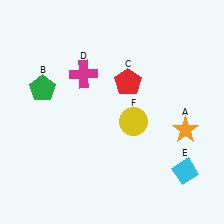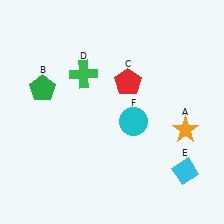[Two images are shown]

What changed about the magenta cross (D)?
In Image 1, D is magenta. In Image 2, it changed to green.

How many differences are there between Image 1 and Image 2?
There are 2 differences between the two images.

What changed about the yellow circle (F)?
In Image 1, F is yellow. In Image 2, it changed to cyan.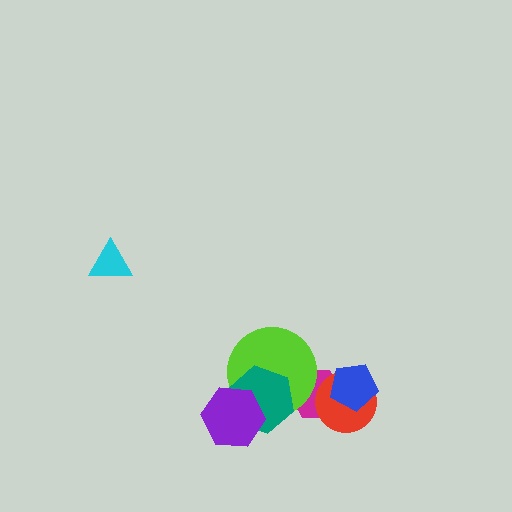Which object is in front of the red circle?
The blue pentagon is in front of the red circle.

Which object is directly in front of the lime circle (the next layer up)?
The teal hexagon is directly in front of the lime circle.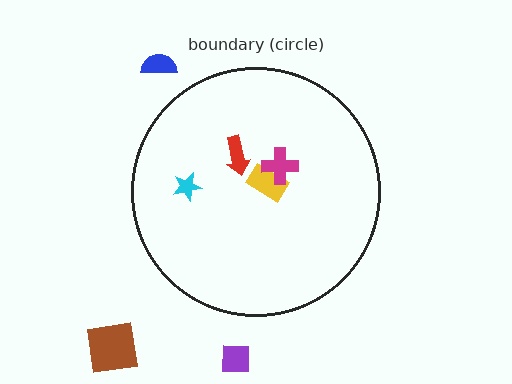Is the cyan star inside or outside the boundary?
Inside.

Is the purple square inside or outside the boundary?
Outside.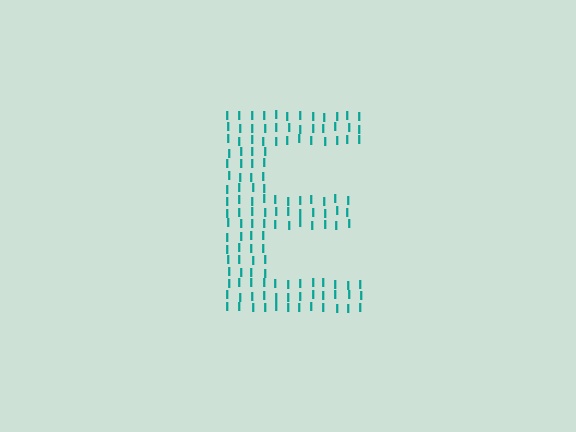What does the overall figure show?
The overall figure shows the letter E.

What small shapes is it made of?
It is made of small letter I's.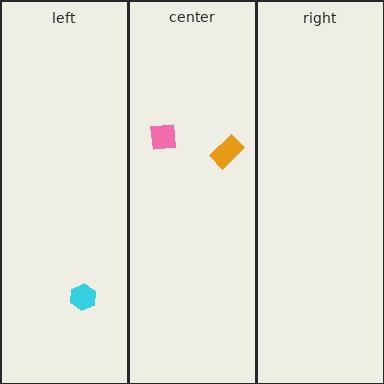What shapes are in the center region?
The orange rectangle, the pink square.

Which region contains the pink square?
The center region.